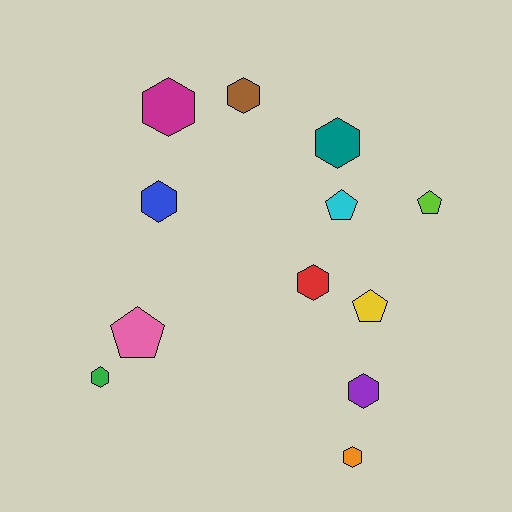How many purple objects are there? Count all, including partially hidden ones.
There is 1 purple object.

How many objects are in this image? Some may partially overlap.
There are 12 objects.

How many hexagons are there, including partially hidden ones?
There are 8 hexagons.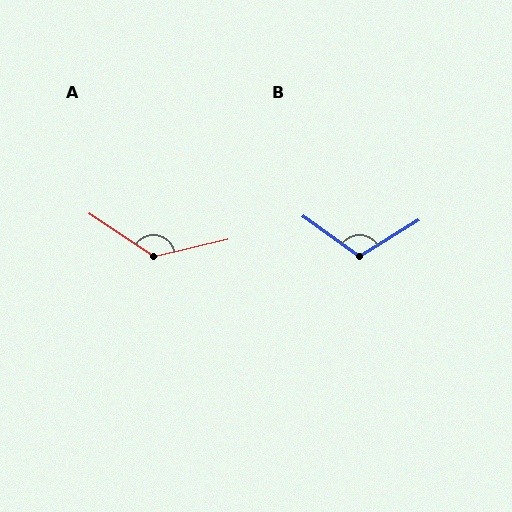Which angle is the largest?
A, at approximately 133 degrees.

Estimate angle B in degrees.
Approximately 112 degrees.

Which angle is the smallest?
B, at approximately 112 degrees.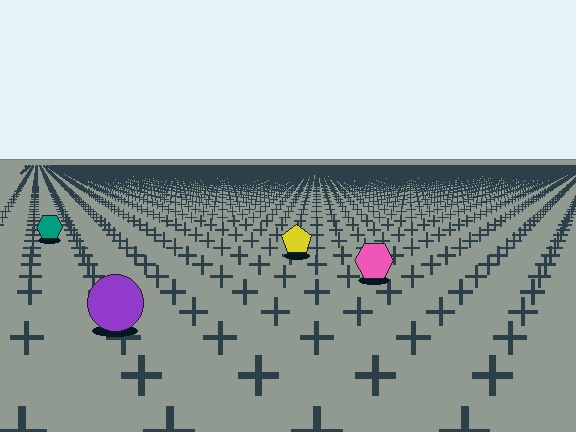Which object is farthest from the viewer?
The teal hexagon is farthest from the viewer. It appears smaller and the ground texture around it is denser.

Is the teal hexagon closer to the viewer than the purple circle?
No. The purple circle is closer — you can tell from the texture gradient: the ground texture is coarser near it.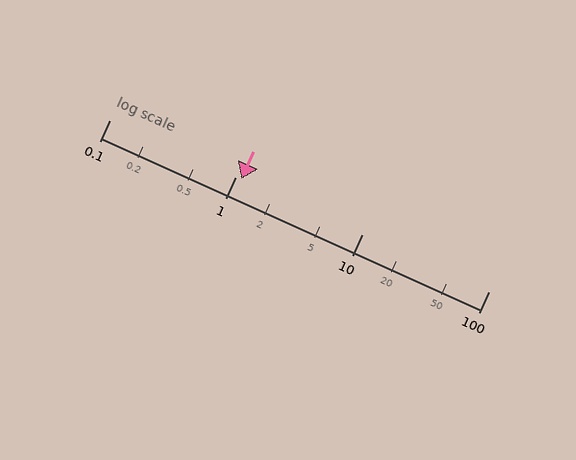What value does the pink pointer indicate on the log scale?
The pointer indicates approximately 1.1.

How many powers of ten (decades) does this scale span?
The scale spans 3 decades, from 0.1 to 100.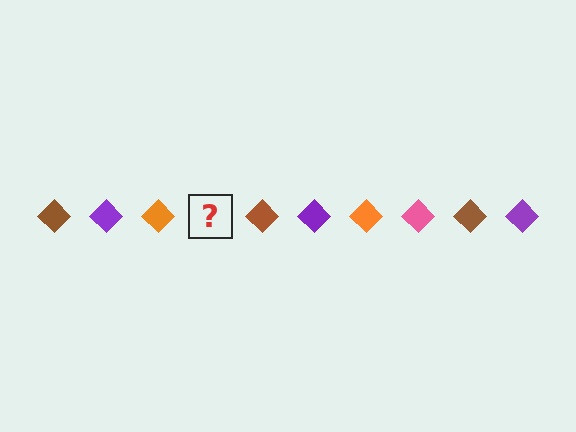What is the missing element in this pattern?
The missing element is a pink diamond.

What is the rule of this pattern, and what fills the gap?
The rule is that the pattern cycles through brown, purple, orange, pink diamonds. The gap should be filled with a pink diamond.